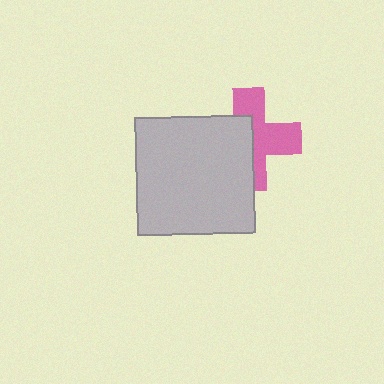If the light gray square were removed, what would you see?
You would see the complete pink cross.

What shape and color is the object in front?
The object in front is a light gray square.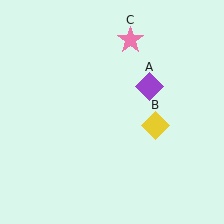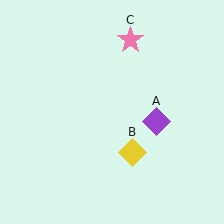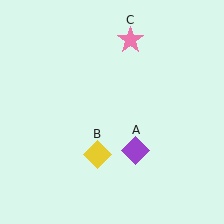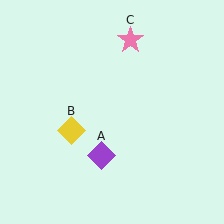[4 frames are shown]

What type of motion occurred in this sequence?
The purple diamond (object A), yellow diamond (object B) rotated clockwise around the center of the scene.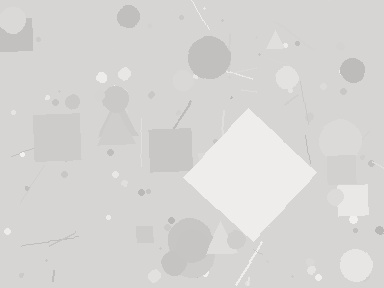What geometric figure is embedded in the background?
A diamond is embedded in the background.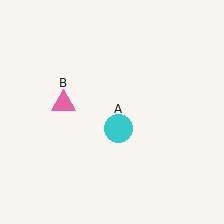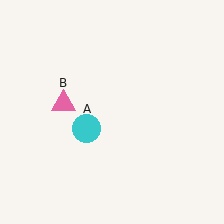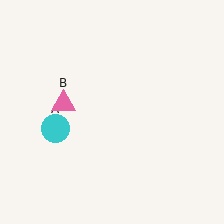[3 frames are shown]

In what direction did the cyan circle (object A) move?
The cyan circle (object A) moved left.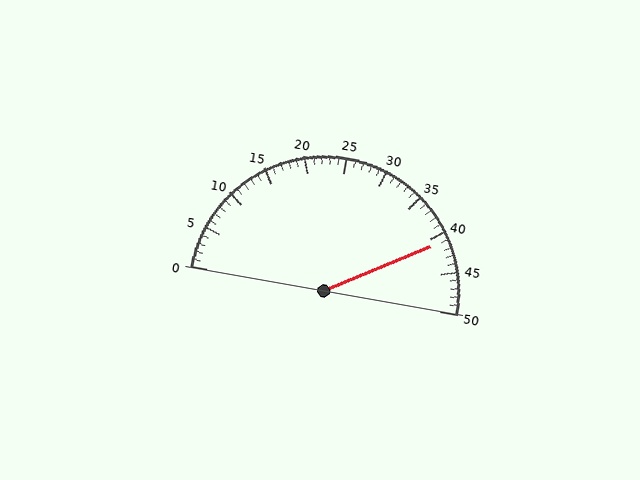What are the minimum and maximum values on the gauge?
The gauge ranges from 0 to 50.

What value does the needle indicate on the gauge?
The needle indicates approximately 41.